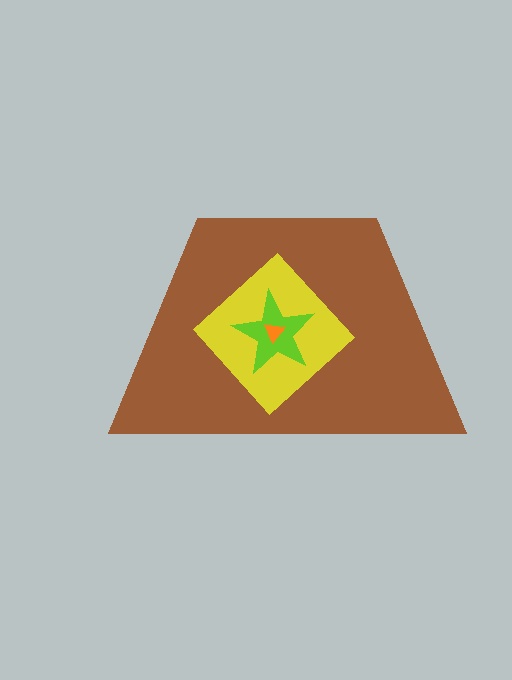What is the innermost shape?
The orange triangle.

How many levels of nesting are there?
4.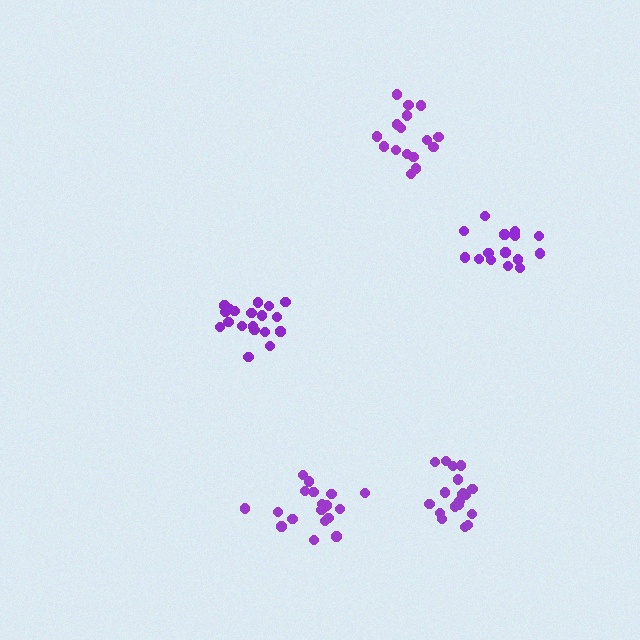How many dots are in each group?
Group 1: 19 dots, Group 2: 20 dots, Group 3: 15 dots, Group 4: 17 dots, Group 5: 18 dots (89 total).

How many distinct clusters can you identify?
There are 5 distinct clusters.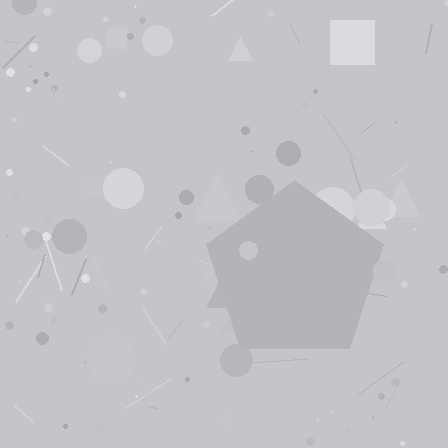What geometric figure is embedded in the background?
A pentagon is embedded in the background.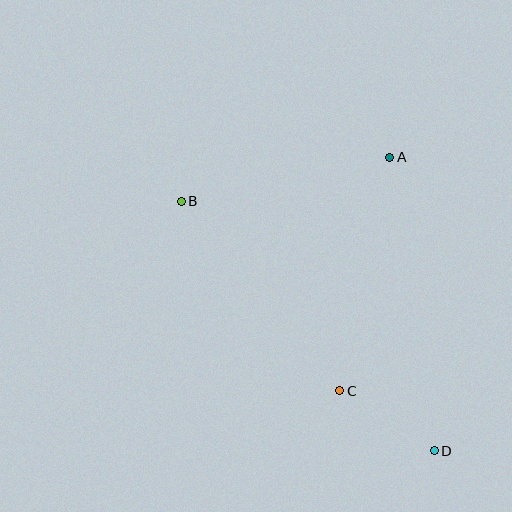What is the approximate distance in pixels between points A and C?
The distance between A and C is approximately 239 pixels.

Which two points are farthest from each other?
Points B and D are farthest from each other.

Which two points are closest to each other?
Points C and D are closest to each other.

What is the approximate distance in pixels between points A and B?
The distance between A and B is approximately 213 pixels.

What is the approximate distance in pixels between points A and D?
The distance between A and D is approximately 297 pixels.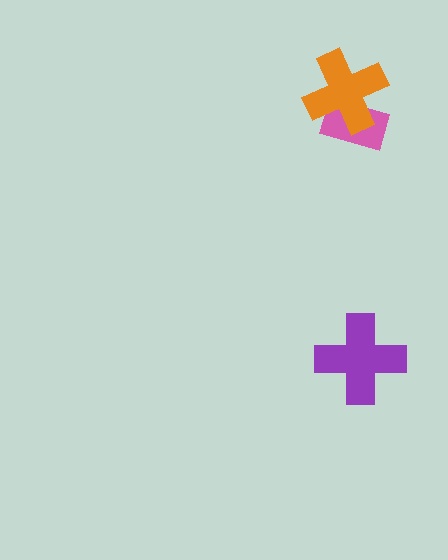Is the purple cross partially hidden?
No, no other shape covers it.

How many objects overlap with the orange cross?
1 object overlaps with the orange cross.